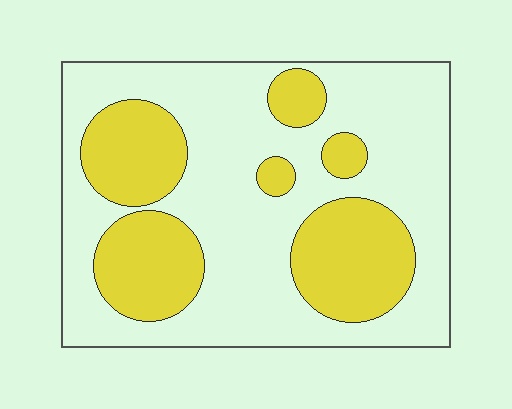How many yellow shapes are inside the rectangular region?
6.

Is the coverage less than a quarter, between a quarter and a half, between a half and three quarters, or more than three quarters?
Between a quarter and a half.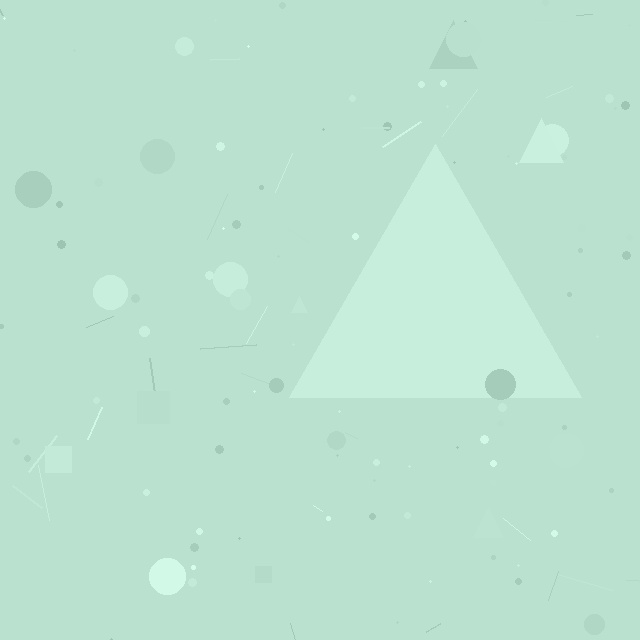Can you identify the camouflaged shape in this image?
The camouflaged shape is a triangle.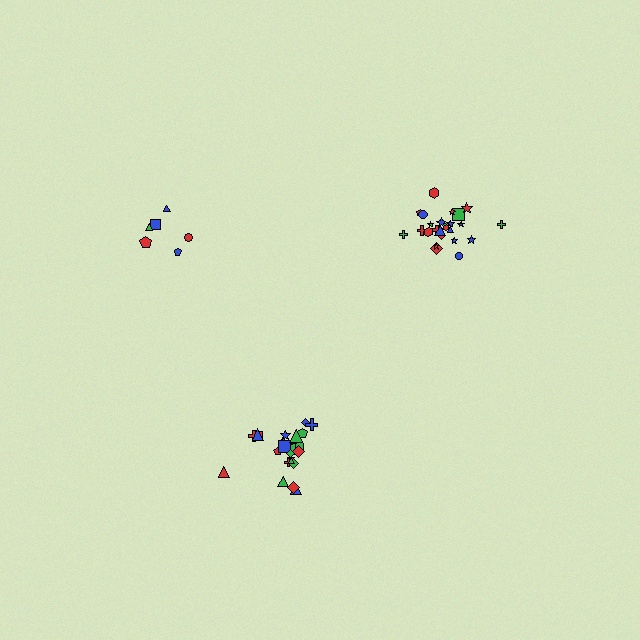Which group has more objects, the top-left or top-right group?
The top-right group.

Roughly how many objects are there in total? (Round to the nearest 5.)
Roughly 55 objects in total.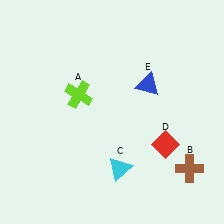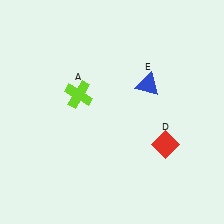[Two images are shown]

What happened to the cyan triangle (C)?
The cyan triangle (C) was removed in Image 2. It was in the bottom-right area of Image 1.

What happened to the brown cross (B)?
The brown cross (B) was removed in Image 2. It was in the bottom-right area of Image 1.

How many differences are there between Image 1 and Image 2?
There are 2 differences between the two images.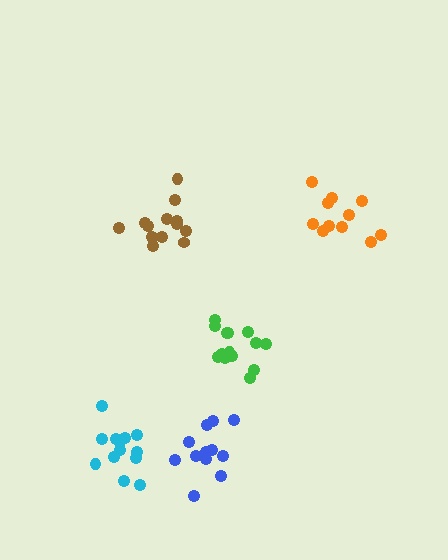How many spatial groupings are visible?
There are 5 spatial groupings.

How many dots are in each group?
Group 1: 14 dots, Group 2: 12 dots, Group 3: 13 dots, Group 4: 12 dots, Group 5: 13 dots (64 total).